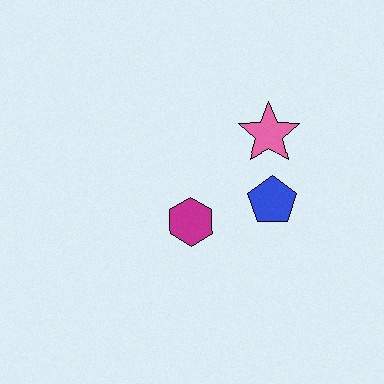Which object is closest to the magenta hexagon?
The blue pentagon is closest to the magenta hexagon.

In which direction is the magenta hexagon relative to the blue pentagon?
The magenta hexagon is to the left of the blue pentagon.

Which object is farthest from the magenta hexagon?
The pink star is farthest from the magenta hexagon.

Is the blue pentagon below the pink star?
Yes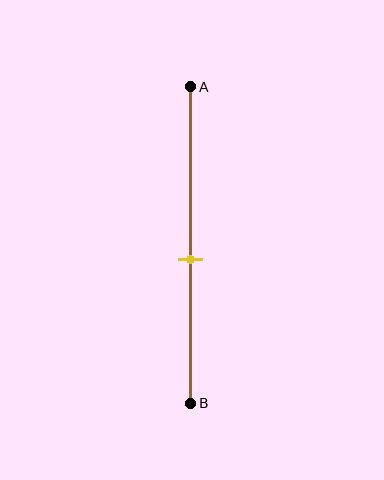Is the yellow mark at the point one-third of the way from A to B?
No, the mark is at about 55% from A, not at the 33% one-third point.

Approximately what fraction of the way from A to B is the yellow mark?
The yellow mark is approximately 55% of the way from A to B.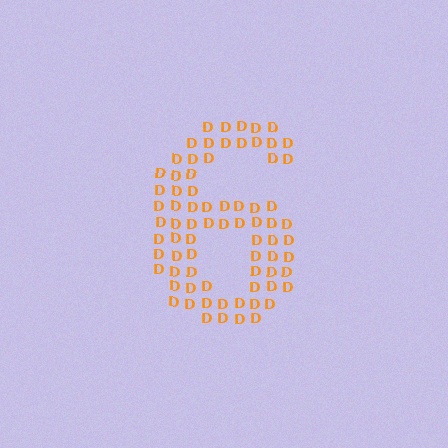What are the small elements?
The small elements are letter D's.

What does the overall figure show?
The overall figure shows the digit 6.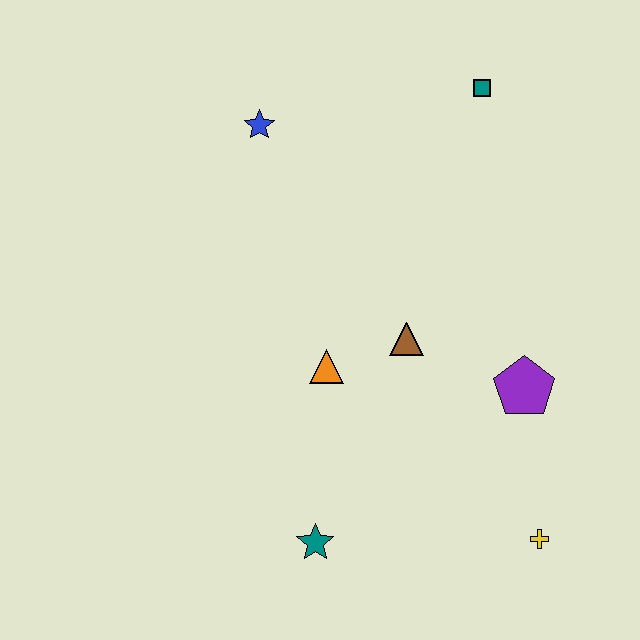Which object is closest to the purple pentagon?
The brown triangle is closest to the purple pentagon.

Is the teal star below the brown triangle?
Yes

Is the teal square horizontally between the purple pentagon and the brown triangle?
Yes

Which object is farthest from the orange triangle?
The teal square is farthest from the orange triangle.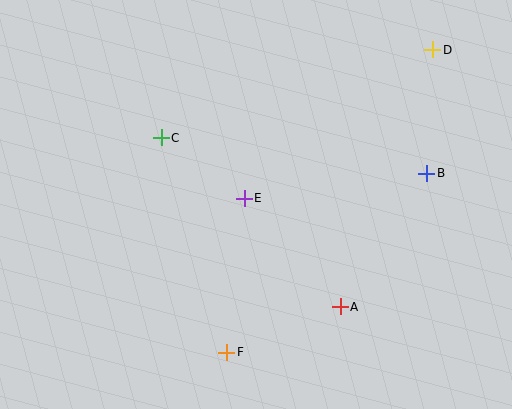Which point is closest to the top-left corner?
Point C is closest to the top-left corner.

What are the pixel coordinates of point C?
Point C is at (161, 138).